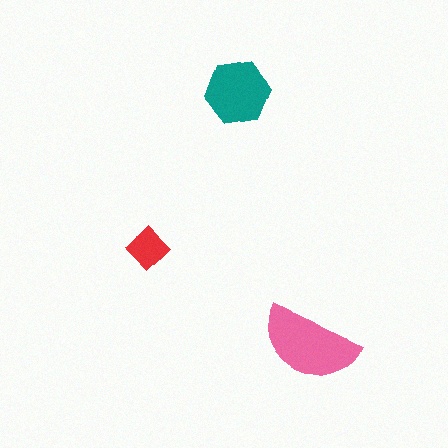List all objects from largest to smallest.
The pink semicircle, the teal hexagon, the red diamond.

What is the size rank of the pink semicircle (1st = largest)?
1st.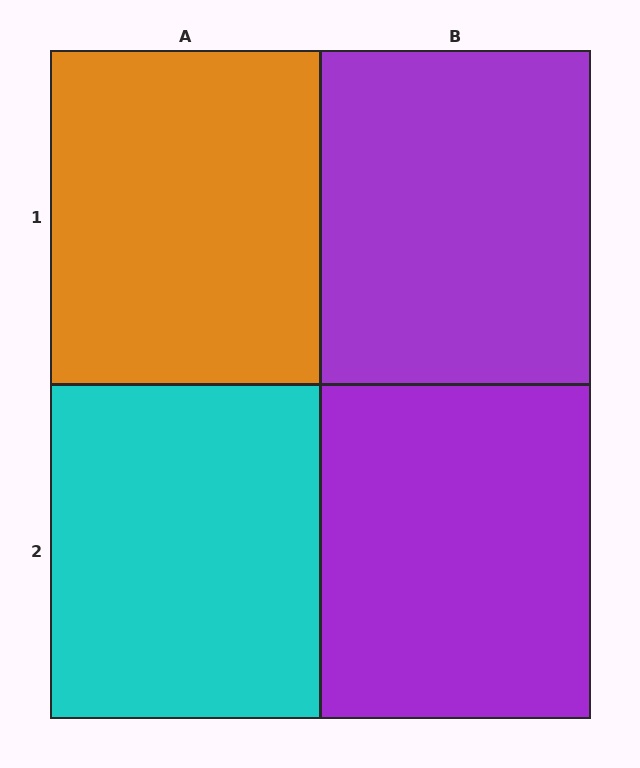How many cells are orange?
1 cell is orange.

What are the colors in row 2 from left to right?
Cyan, purple.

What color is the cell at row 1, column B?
Purple.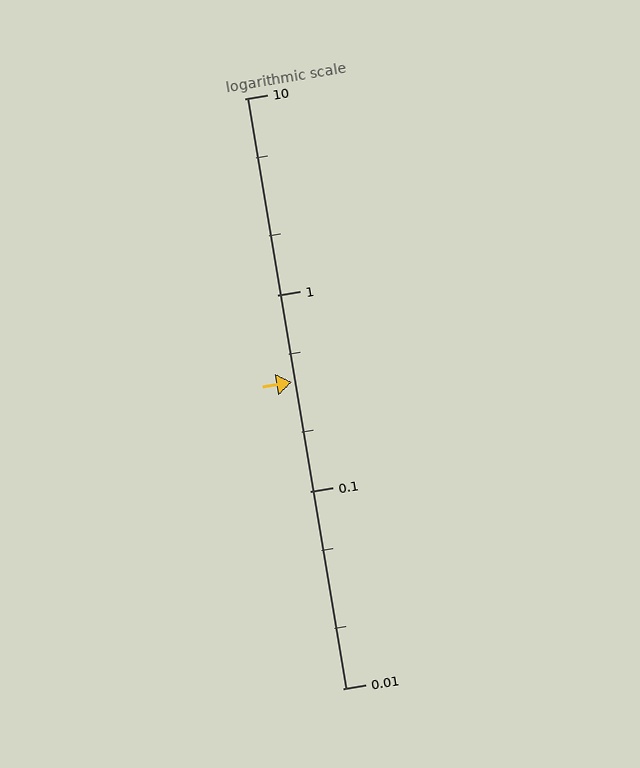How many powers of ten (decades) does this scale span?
The scale spans 3 decades, from 0.01 to 10.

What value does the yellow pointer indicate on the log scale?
The pointer indicates approximately 0.36.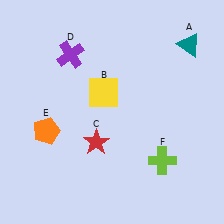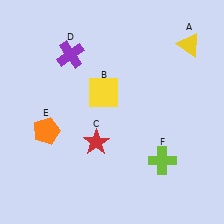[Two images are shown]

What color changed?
The triangle (A) changed from teal in Image 1 to yellow in Image 2.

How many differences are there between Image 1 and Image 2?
There is 1 difference between the two images.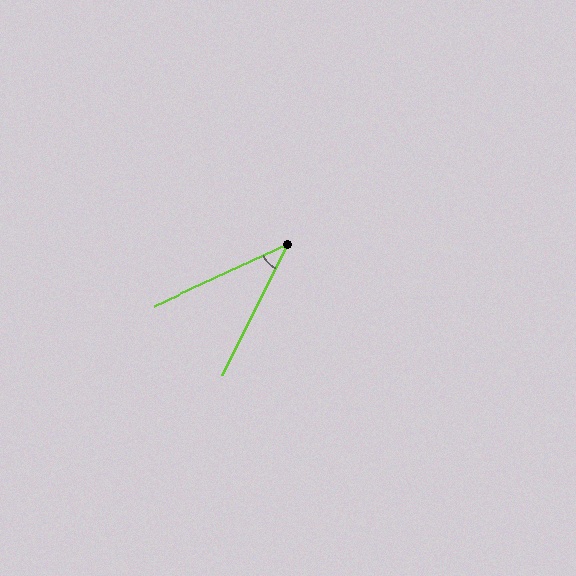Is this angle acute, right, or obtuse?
It is acute.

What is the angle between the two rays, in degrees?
Approximately 39 degrees.